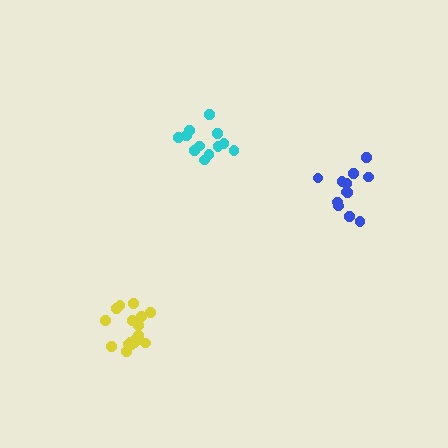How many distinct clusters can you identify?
There are 3 distinct clusters.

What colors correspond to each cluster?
The clusters are colored: cyan, yellow, blue.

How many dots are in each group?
Group 1: 12 dots, Group 2: 18 dots, Group 3: 12 dots (42 total).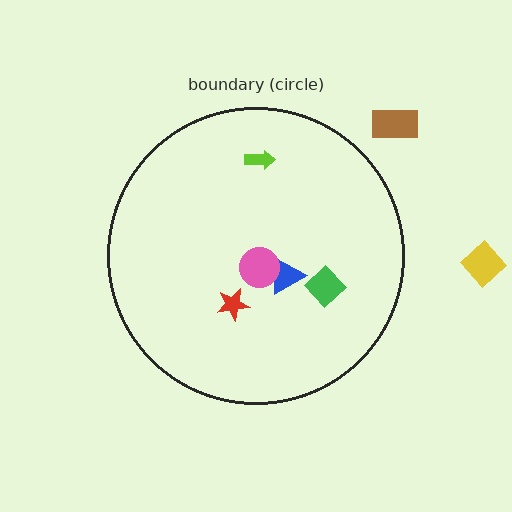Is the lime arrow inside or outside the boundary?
Inside.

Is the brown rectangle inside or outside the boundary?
Outside.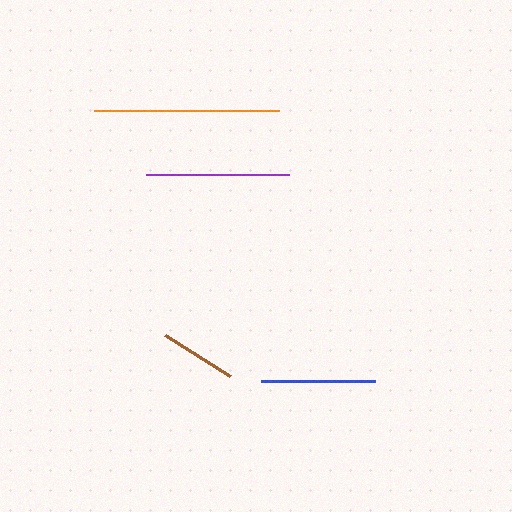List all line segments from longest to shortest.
From longest to shortest: orange, purple, blue, brown.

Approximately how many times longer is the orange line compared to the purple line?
The orange line is approximately 1.3 times the length of the purple line.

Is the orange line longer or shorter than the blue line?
The orange line is longer than the blue line.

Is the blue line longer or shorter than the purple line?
The purple line is longer than the blue line.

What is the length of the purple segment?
The purple segment is approximately 143 pixels long.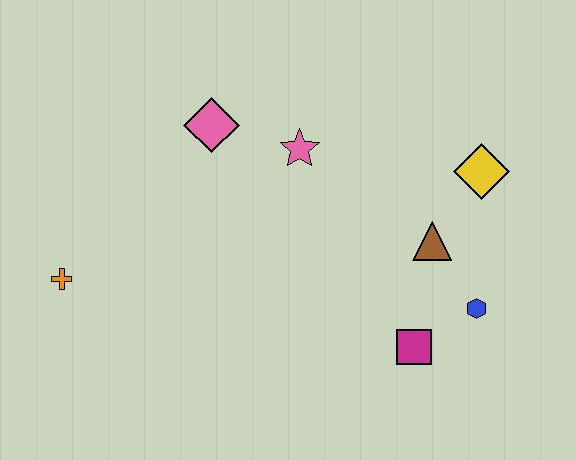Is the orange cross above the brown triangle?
No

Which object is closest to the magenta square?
The blue hexagon is closest to the magenta square.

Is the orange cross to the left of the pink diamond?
Yes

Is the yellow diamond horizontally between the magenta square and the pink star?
No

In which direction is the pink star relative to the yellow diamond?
The pink star is to the left of the yellow diamond.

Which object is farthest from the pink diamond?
The blue hexagon is farthest from the pink diamond.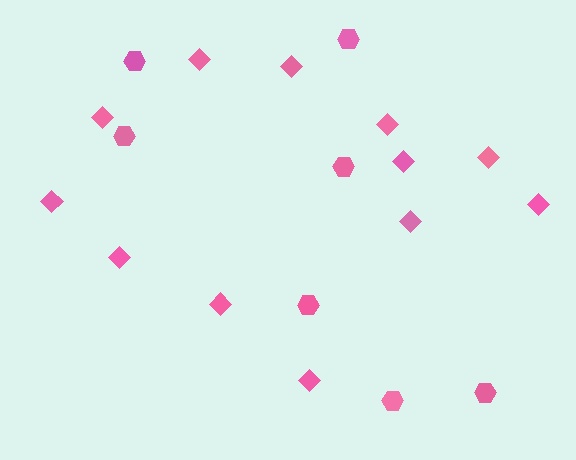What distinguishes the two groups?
There are 2 groups: one group of hexagons (7) and one group of diamonds (12).